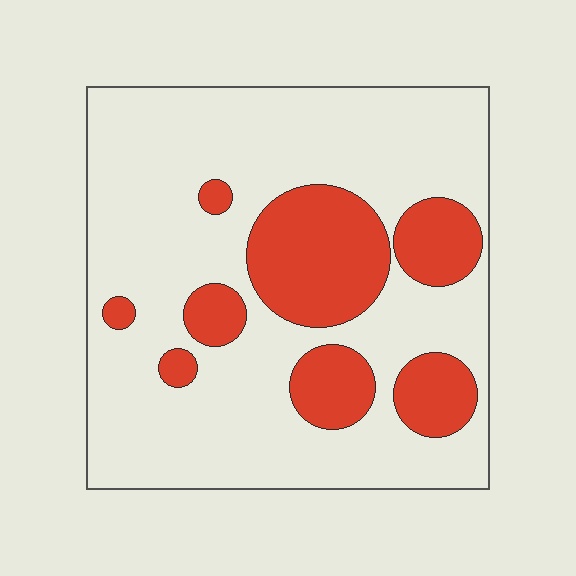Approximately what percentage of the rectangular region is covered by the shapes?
Approximately 25%.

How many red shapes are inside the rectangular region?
8.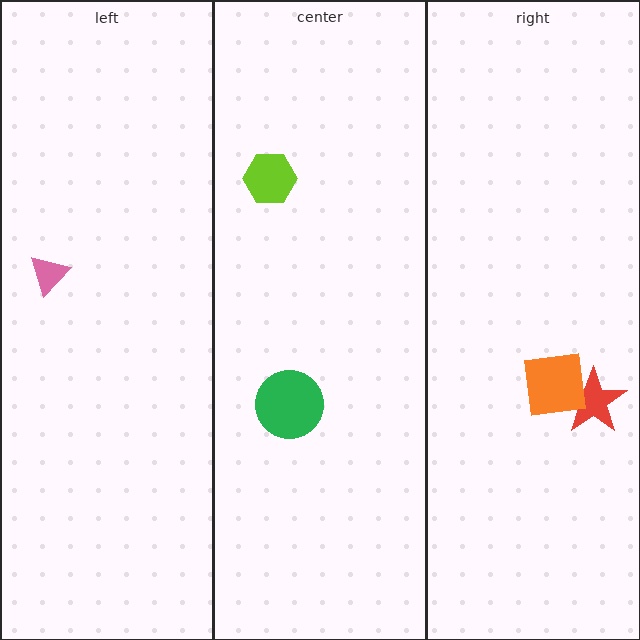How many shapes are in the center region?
2.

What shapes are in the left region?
The pink triangle.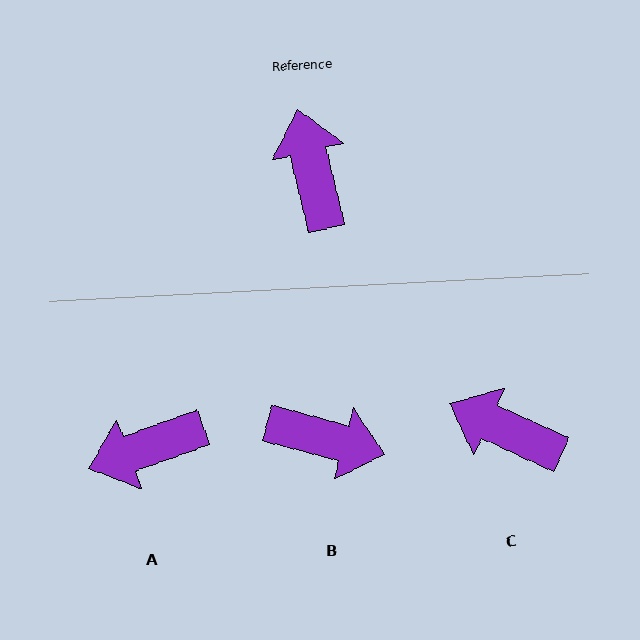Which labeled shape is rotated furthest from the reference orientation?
B, about 118 degrees away.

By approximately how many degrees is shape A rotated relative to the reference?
Approximately 97 degrees counter-clockwise.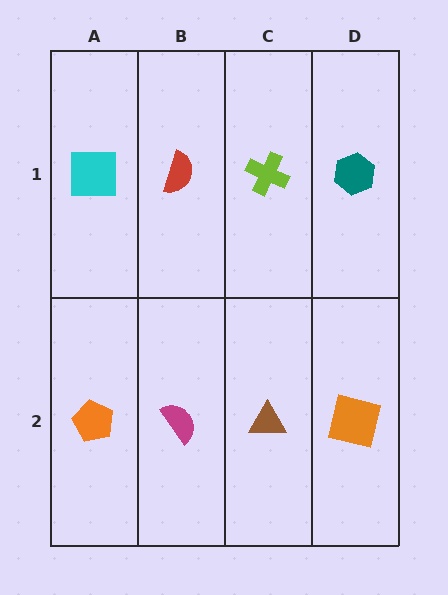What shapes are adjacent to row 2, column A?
A cyan square (row 1, column A), a magenta semicircle (row 2, column B).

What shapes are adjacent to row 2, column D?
A teal hexagon (row 1, column D), a brown triangle (row 2, column C).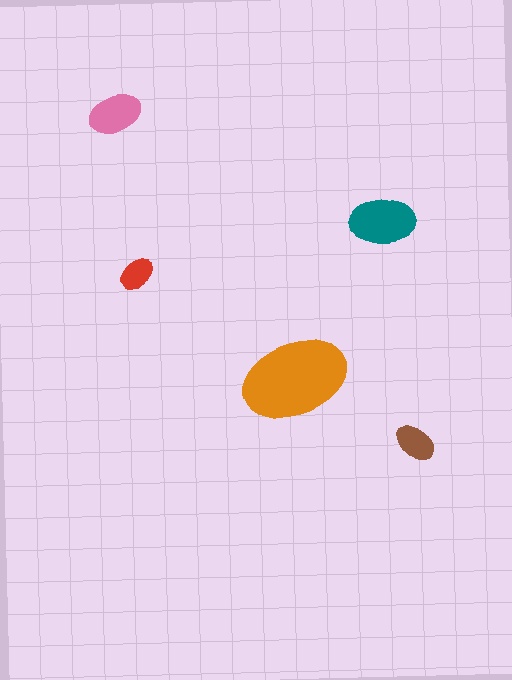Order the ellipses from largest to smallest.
the orange one, the teal one, the pink one, the brown one, the red one.